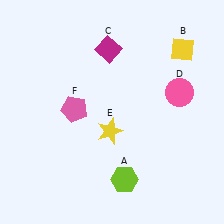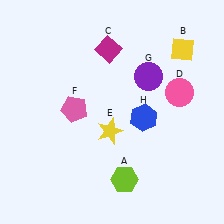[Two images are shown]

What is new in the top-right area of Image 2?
A purple circle (G) was added in the top-right area of Image 2.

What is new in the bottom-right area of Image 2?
A blue hexagon (H) was added in the bottom-right area of Image 2.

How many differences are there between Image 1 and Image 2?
There are 2 differences between the two images.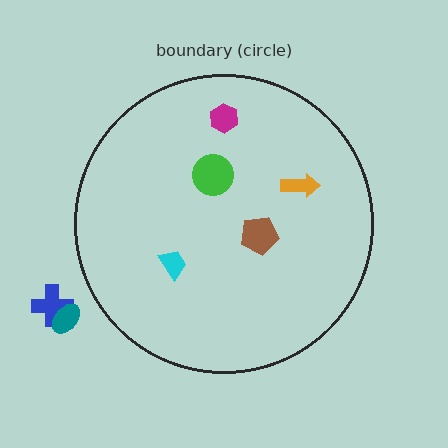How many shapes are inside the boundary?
5 inside, 2 outside.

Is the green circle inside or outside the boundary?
Inside.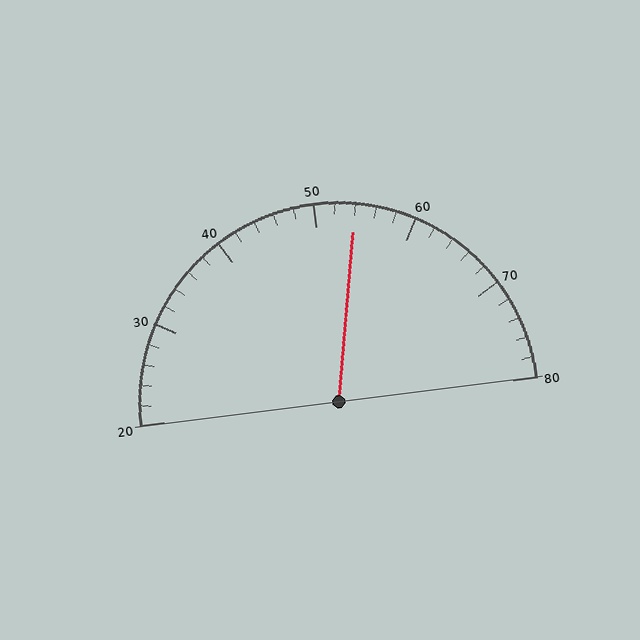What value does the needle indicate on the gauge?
The needle indicates approximately 54.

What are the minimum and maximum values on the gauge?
The gauge ranges from 20 to 80.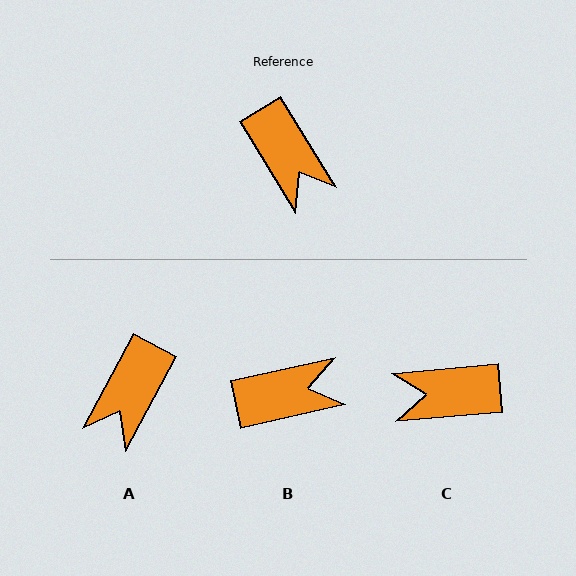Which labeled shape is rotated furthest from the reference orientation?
C, about 117 degrees away.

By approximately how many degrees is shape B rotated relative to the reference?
Approximately 71 degrees counter-clockwise.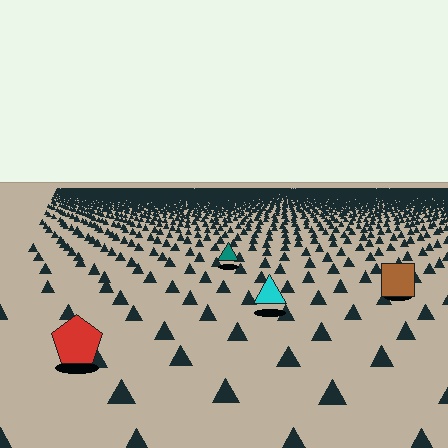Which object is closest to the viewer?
The red pentagon is closest. The texture marks near it are larger and more spread out.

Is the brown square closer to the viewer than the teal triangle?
Yes. The brown square is closer — you can tell from the texture gradient: the ground texture is coarser near it.